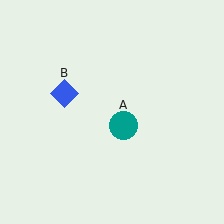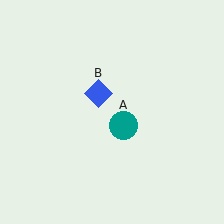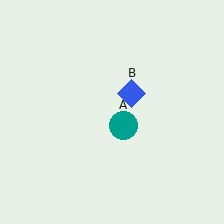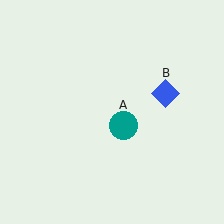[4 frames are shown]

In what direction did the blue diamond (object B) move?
The blue diamond (object B) moved right.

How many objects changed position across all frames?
1 object changed position: blue diamond (object B).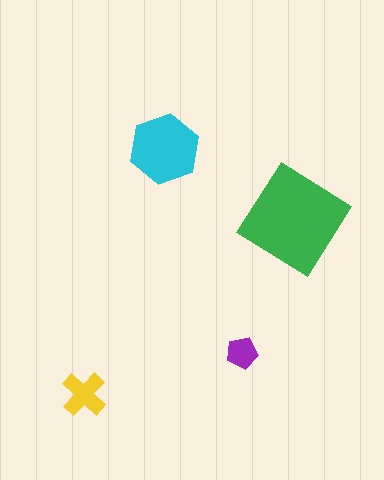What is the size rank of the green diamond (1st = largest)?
1st.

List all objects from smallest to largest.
The purple pentagon, the yellow cross, the cyan hexagon, the green diamond.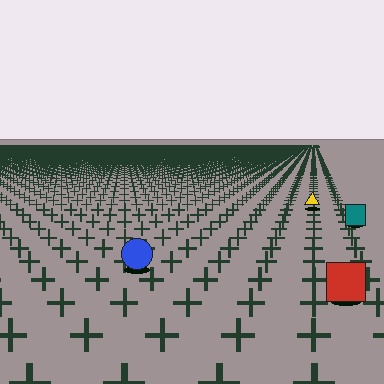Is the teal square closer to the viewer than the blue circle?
No. The blue circle is closer — you can tell from the texture gradient: the ground texture is coarser near it.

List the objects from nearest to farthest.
From nearest to farthest: the red square, the blue circle, the teal square, the yellow triangle.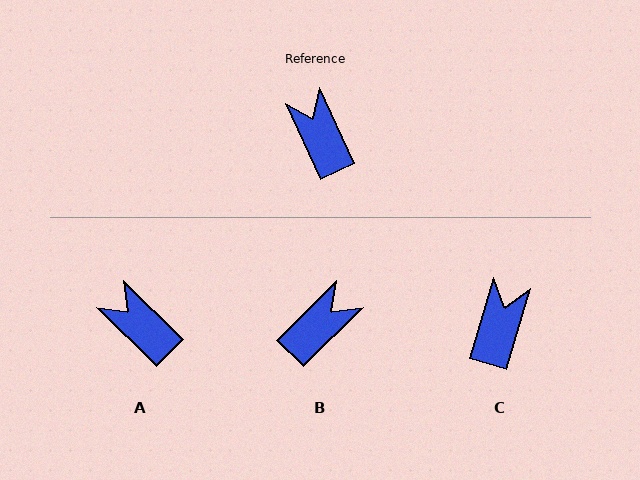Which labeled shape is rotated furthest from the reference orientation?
B, about 70 degrees away.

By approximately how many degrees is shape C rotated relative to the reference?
Approximately 42 degrees clockwise.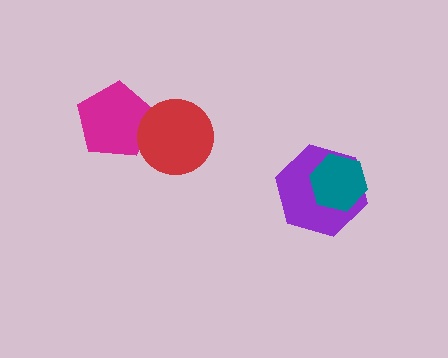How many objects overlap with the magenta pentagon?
1 object overlaps with the magenta pentagon.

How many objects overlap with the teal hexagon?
1 object overlaps with the teal hexagon.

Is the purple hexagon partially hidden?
Yes, it is partially covered by another shape.